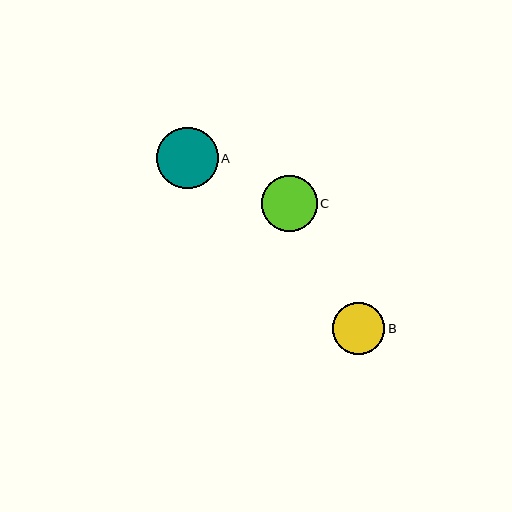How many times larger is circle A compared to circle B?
Circle A is approximately 1.2 times the size of circle B.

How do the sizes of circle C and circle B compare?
Circle C and circle B are approximately the same size.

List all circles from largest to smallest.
From largest to smallest: A, C, B.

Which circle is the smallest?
Circle B is the smallest with a size of approximately 52 pixels.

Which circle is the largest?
Circle A is the largest with a size of approximately 61 pixels.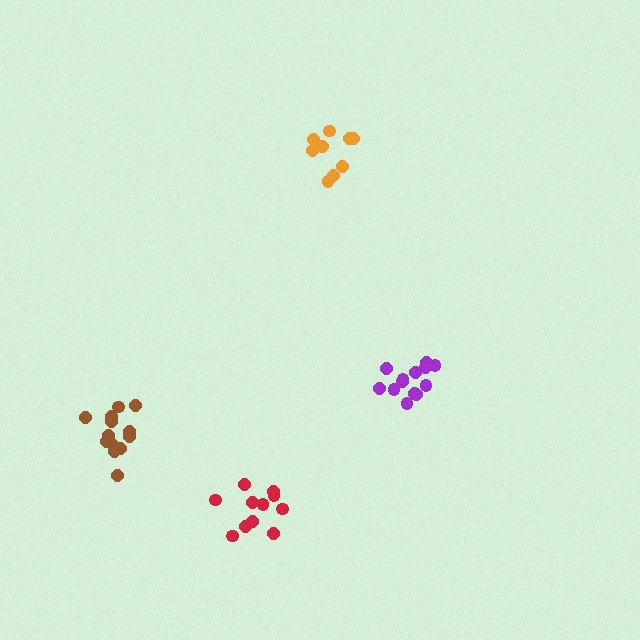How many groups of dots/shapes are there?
There are 4 groups.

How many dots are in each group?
Group 1: 9 dots, Group 2: 11 dots, Group 3: 13 dots, Group 4: 13 dots (46 total).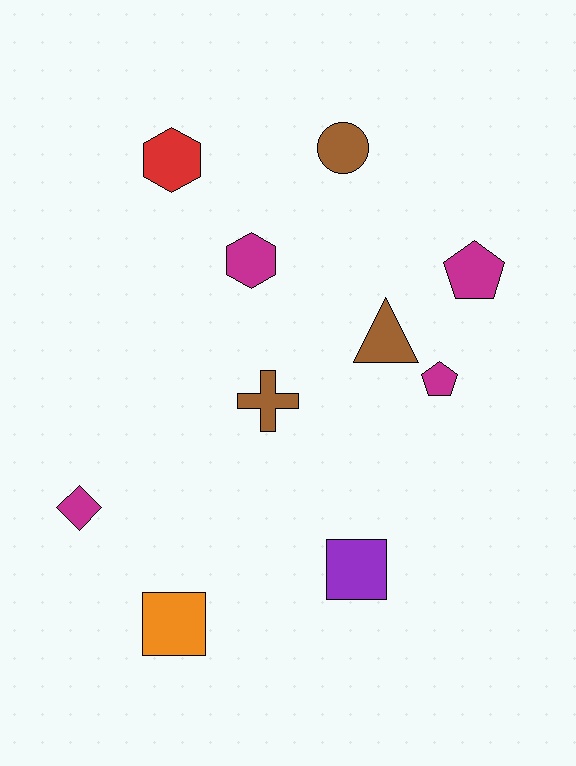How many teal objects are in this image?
There are no teal objects.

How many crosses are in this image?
There is 1 cross.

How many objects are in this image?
There are 10 objects.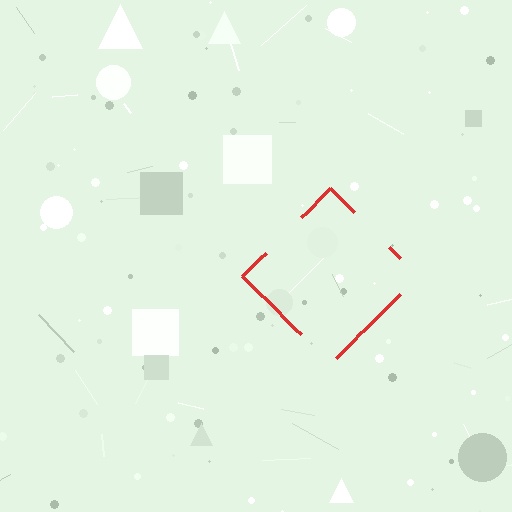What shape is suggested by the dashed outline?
The dashed outline suggests a diamond.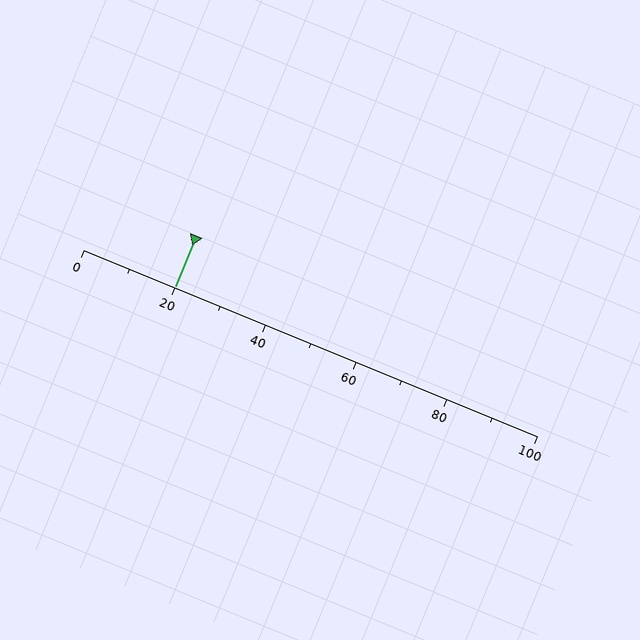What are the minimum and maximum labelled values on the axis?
The axis runs from 0 to 100.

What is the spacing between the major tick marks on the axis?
The major ticks are spaced 20 apart.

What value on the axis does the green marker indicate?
The marker indicates approximately 20.